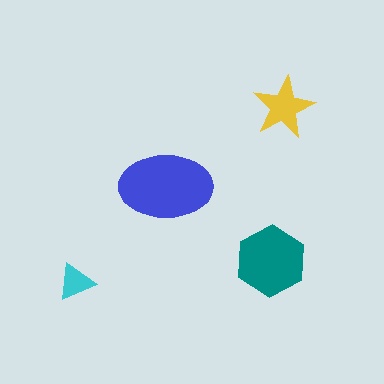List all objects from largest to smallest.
The blue ellipse, the teal hexagon, the yellow star, the cyan triangle.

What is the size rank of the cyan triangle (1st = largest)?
4th.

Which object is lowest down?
The cyan triangle is bottommost.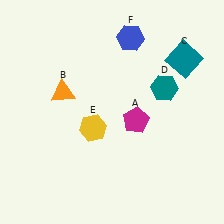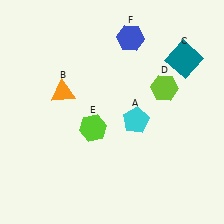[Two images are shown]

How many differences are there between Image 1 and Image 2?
There are 3 differences between the two images.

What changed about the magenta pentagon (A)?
In Image 1, A is magenta. In Image 2, it changed to cyan.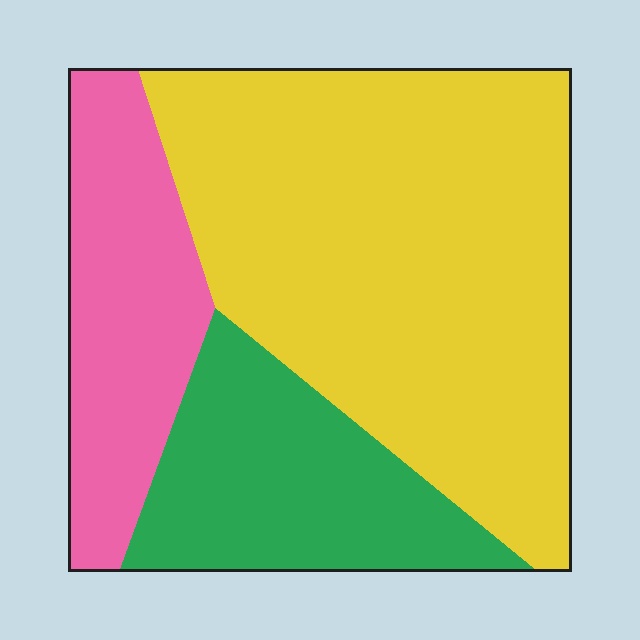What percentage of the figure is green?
Green covers about 20% of the figure.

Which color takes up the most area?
Yellow, at roughly 60%.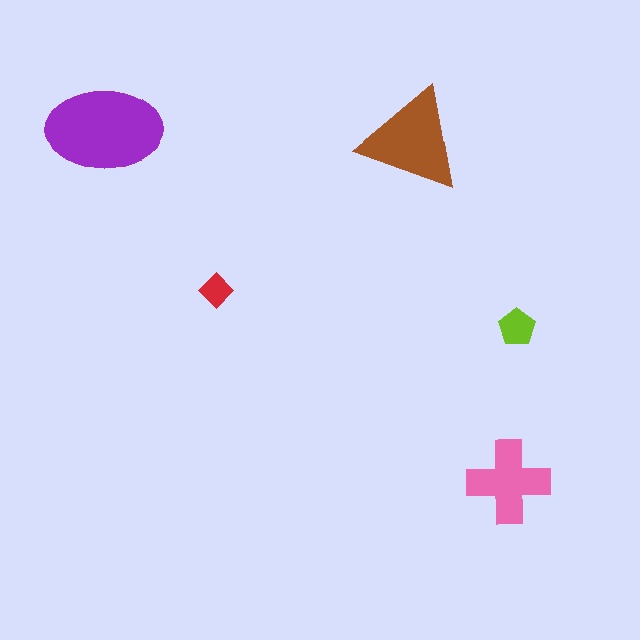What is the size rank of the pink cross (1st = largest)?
3rd.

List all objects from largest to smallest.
The purple ellipse, the brown triangle, the pink cross, the lime pentagon, the red diamond.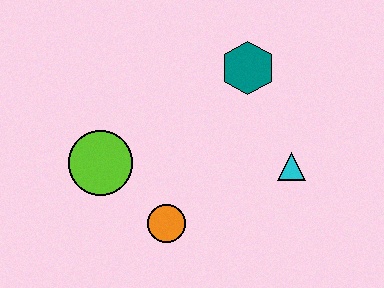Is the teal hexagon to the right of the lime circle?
Yes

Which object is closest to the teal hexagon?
The cyan triangle is closest to the teal hexagon.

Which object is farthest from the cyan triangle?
The lime circle is farthest from the cyan triangle.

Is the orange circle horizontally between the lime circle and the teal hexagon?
Yes